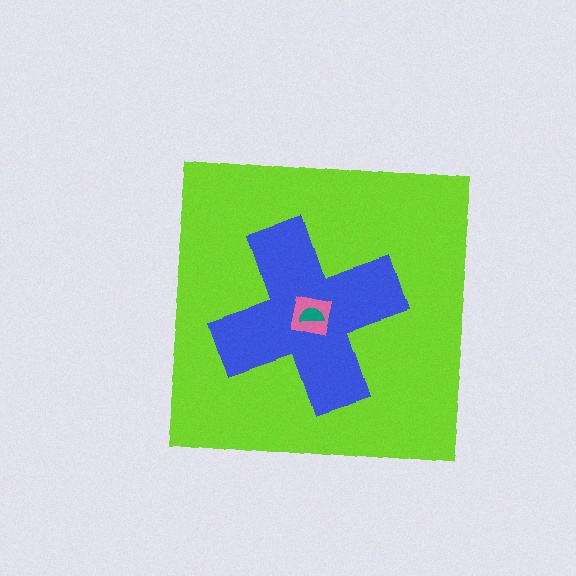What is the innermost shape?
The teal semicircle.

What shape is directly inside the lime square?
The blue cross.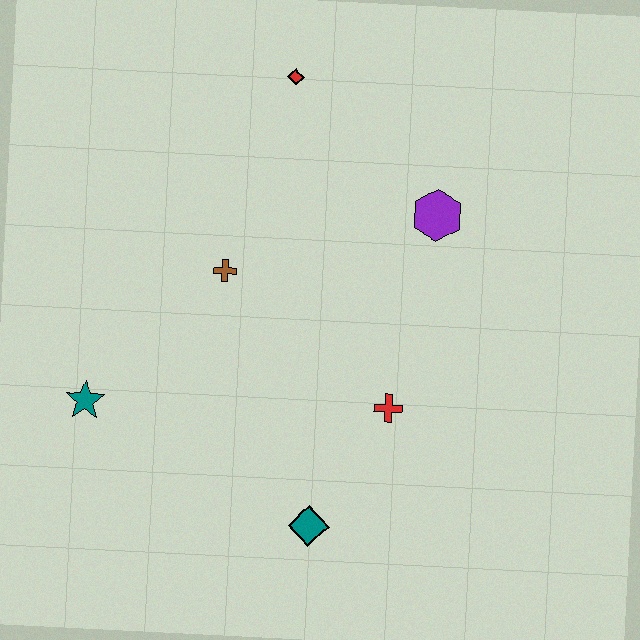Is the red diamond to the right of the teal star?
Yes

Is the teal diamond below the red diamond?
Yes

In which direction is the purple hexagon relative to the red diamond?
The purple hexagon is to the right of the red diamond.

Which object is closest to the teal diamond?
The red cross is closest to the teal diamond.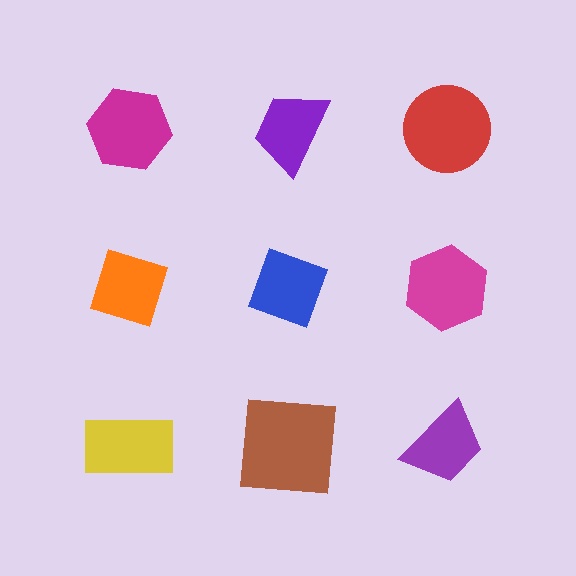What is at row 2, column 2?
A blue diamond.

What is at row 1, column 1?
A magenta hexagon.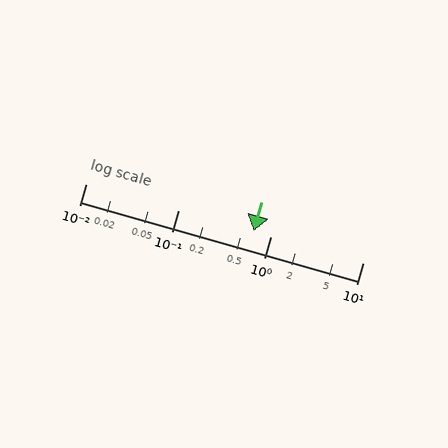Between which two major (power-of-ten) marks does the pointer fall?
The pointer is between 0.1 and 1.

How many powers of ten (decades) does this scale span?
The scale spans 3 decades, from 0.01 to 10.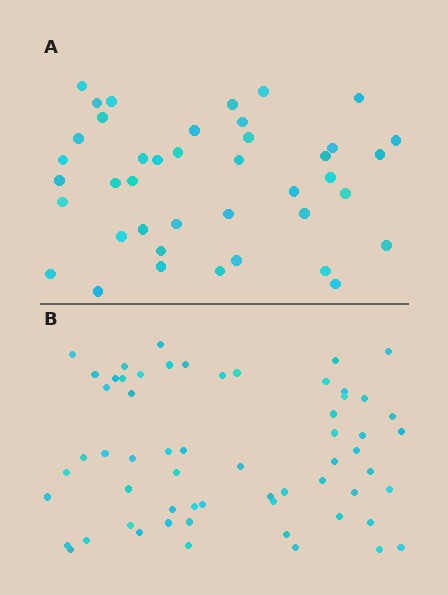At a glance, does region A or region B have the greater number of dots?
Region B (the bottom region) has more dots.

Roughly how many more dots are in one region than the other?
Region B has approximately 20 more dots than region A.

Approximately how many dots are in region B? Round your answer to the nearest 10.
About 60 dots.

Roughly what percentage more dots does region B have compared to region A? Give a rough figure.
About 45% more.